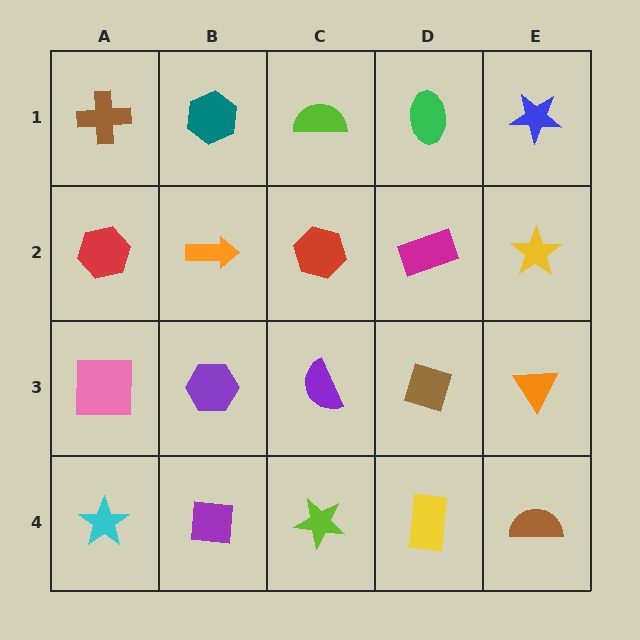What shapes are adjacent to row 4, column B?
A purple hexagon (row 3, column B), a cyan star (row 4, column A), a lime star (row 4, column C).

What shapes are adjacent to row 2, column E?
A blue star (row 1, column E), an orange triangle (row 3, column E), a magenta rectangle (row 2, column D).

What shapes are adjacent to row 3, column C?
A red hexagon (row 2, column C), a lime star (row 4, column C), a purple hexagon (row 3, column B), a brown diamond (row 3, column D).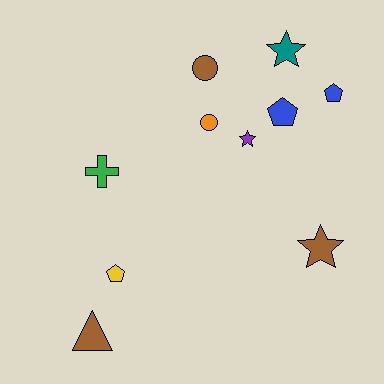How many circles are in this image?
There are 2 circles.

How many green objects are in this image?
There is 1 green object.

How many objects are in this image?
There are 10 objects.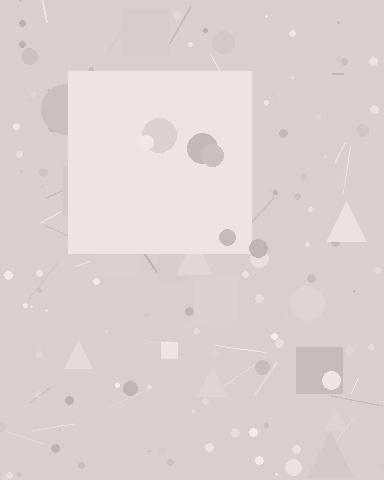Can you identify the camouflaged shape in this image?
The camouflaged shape is a square.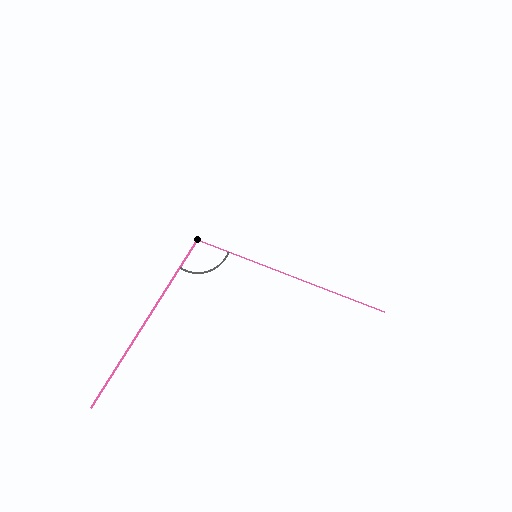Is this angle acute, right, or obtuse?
It is obtuse.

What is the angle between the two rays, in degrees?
Approximately 102 degrees.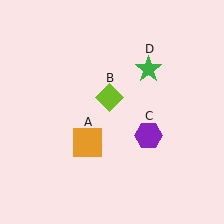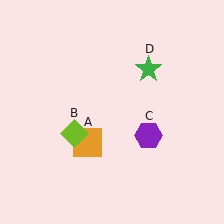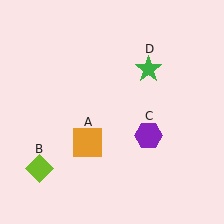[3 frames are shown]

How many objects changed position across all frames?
1 object changed position: lime diamond (object B).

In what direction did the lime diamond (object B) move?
The lime diamond (object B) moved down and to the left.